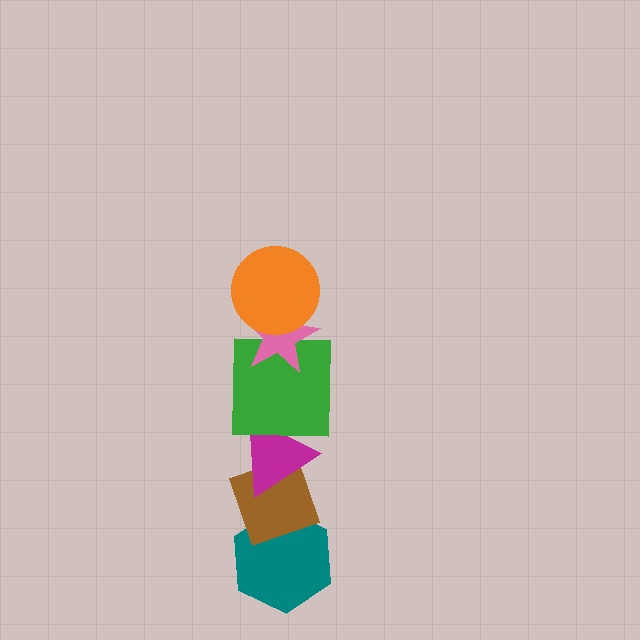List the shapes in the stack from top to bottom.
From top to bottom: the orange circle, the pink star, the green square, the magenta triangle, the brown diamond, the teal hexagon.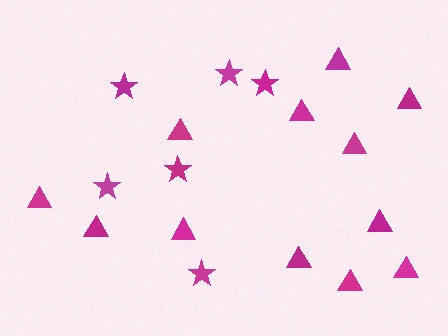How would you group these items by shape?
There are 2 groups: one group of stars (6) and one group of triangles (12).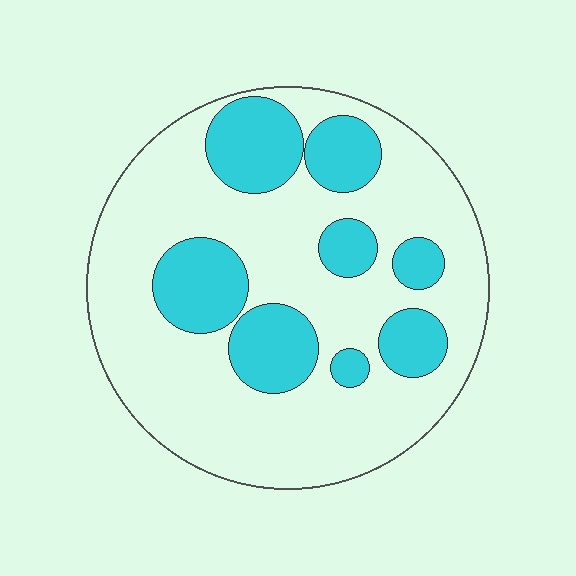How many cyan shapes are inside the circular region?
8.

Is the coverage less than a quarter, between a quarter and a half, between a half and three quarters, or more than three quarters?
Between a quarter and a half.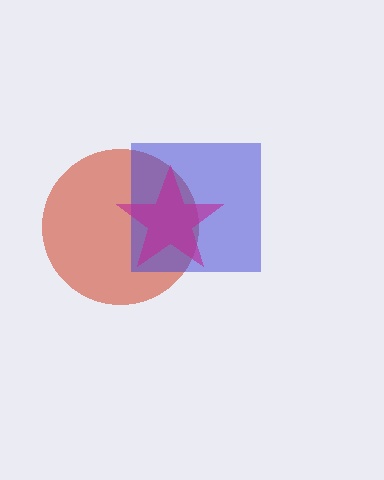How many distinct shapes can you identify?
There are 3 distinct shapes: a red circle, a blue square, a magenta star.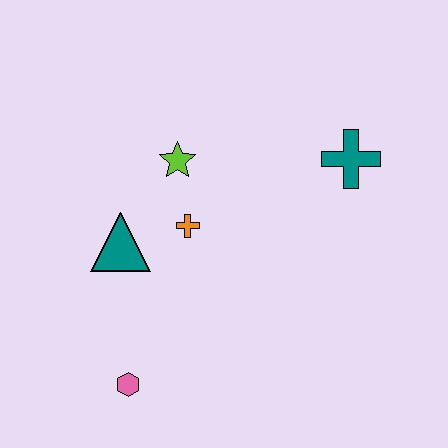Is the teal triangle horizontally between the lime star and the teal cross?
No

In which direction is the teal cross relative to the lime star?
The teal cross is to the right of the lime star.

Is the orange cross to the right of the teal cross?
No